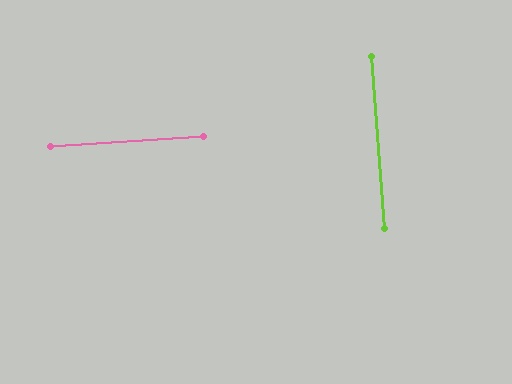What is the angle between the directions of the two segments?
Approximately 89 degrees.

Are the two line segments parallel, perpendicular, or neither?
Perpendicular — they meet at approximately 89°.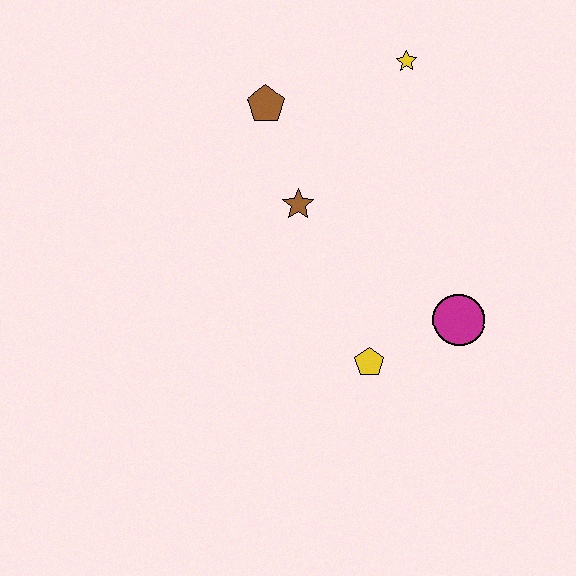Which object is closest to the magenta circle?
The yellow pentagon is closest to the magenta circle.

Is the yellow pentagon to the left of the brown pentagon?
No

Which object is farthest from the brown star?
The magenta circle is farthest from the brown star.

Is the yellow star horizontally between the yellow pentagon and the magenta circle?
Yes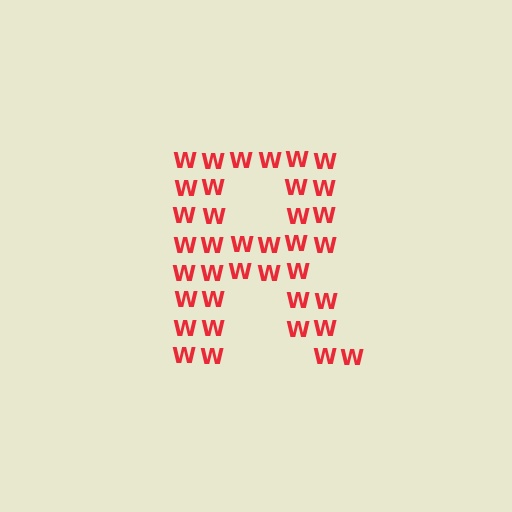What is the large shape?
The large shape is the letter R.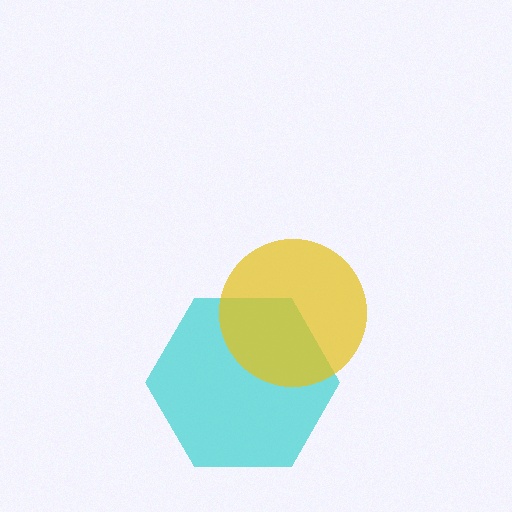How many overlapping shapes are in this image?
There are 2 overlapping shapes in the image.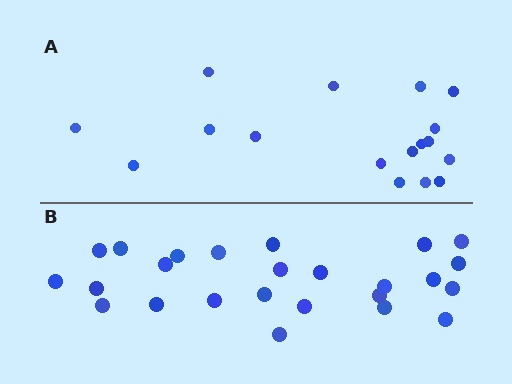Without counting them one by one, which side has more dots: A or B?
Region B (the bottom region) has more dots.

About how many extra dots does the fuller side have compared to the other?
Region B has roughly 8 or so more dots than region A.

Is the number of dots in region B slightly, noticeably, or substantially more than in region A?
Region B has substantially more. The ratio is roughly 1.5 to 1.